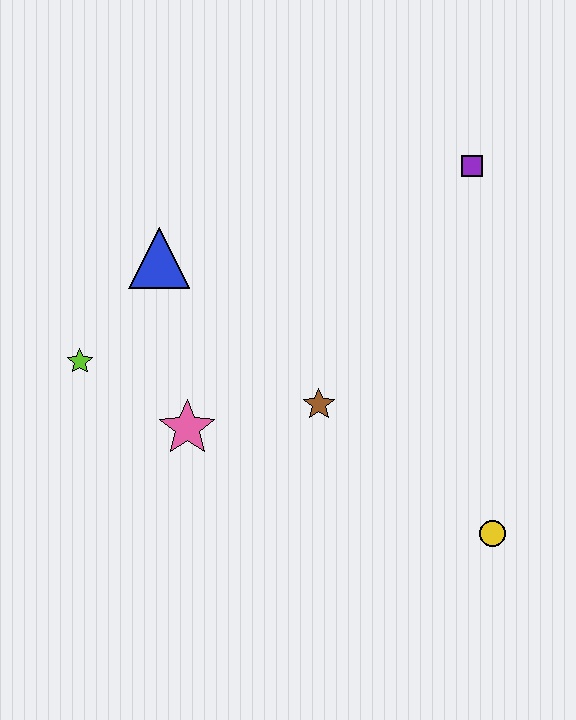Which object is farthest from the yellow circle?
The lime star is farthest from the yellow circle.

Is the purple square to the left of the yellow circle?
Yes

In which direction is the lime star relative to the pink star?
The lime star is to the left of the pink star.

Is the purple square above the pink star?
Yes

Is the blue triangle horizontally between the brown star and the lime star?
Yes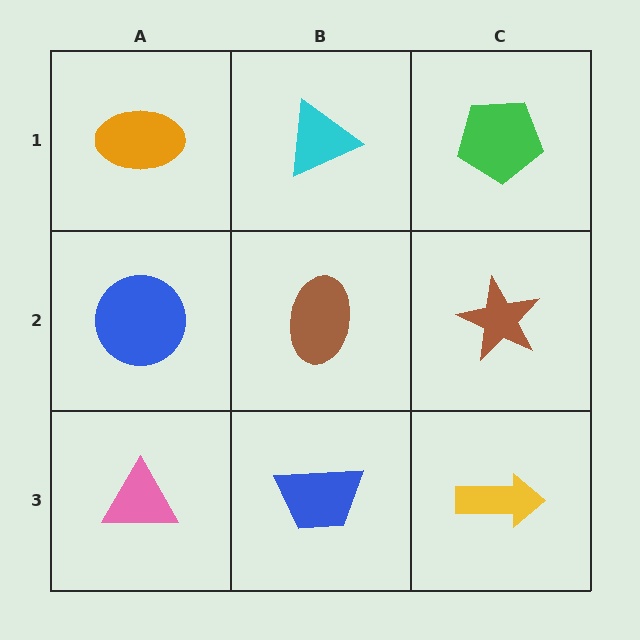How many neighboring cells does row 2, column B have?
4.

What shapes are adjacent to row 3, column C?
A brown star (row 2, column C), a blue trapezoid (row 3, column B).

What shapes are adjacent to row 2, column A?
An orange ellipse (row 1, column A), a pink triangle (row 3, column A), a brown ellipse (row 2, column B).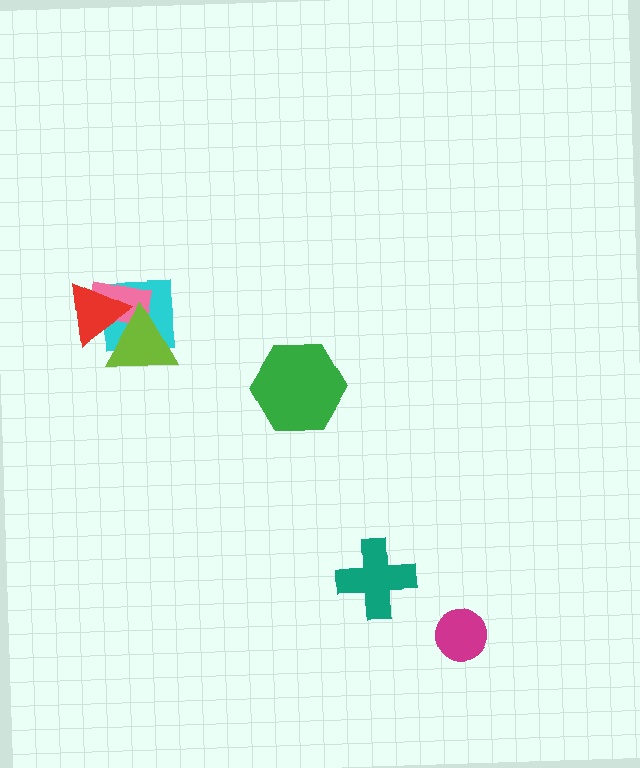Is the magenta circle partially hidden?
No, no other shape covers it.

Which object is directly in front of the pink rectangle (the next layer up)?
The red triangle is directly in front of the pink rectangle.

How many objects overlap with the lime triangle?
3 objects overlap with the lime triangle.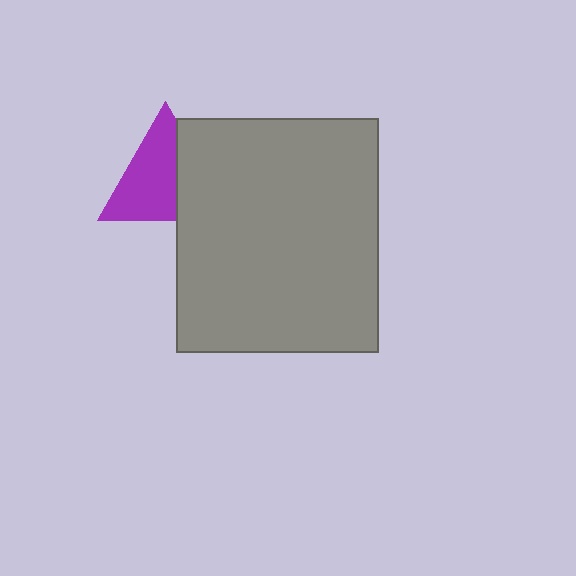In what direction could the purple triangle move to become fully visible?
The purple triangle could move left. That would shift it out from behind the gray rectangle entirely.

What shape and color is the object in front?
The object in front is a gray rectangle.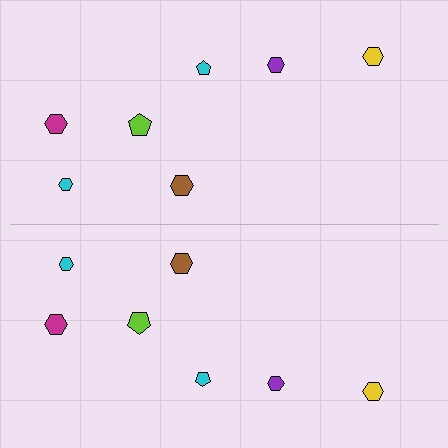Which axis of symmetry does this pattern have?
The pattern has a horizontal axis of symmetry running through the center of the image.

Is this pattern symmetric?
Yes, this pattern has bilateral (reflection) symmetry.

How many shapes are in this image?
There are 14 shapes in this image.